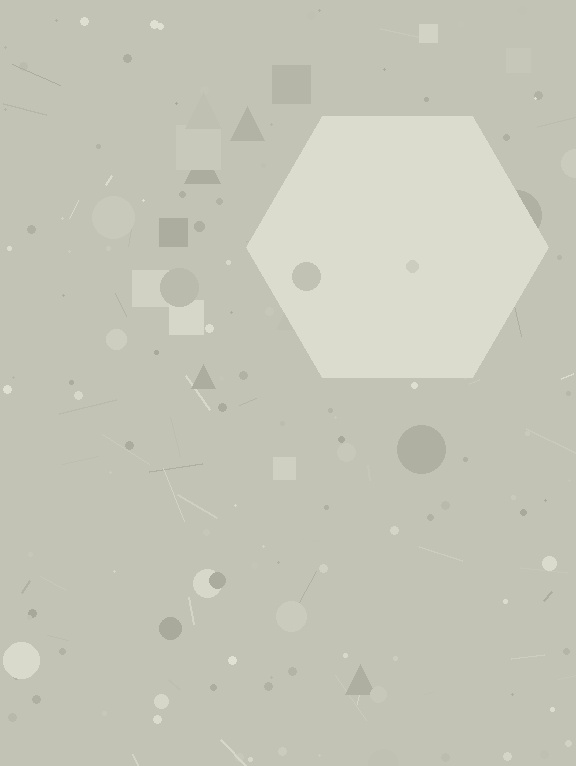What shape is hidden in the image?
A hexagon is hidden in the image.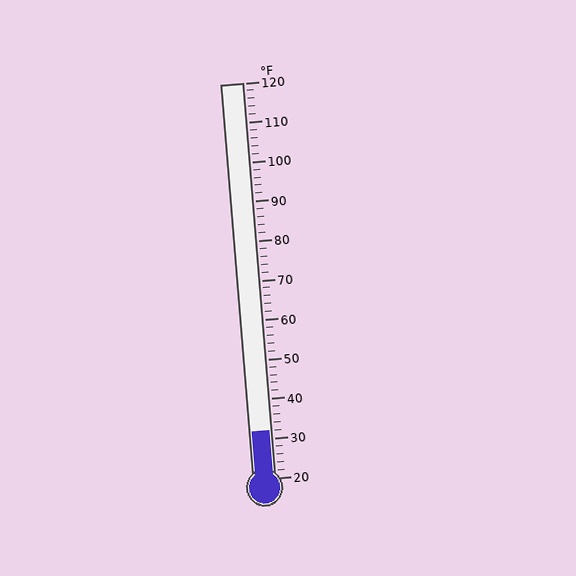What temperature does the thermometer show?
The thermometer shows approximately 32°F.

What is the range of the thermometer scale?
The thermometer scale ranges from 20°F to 120°F.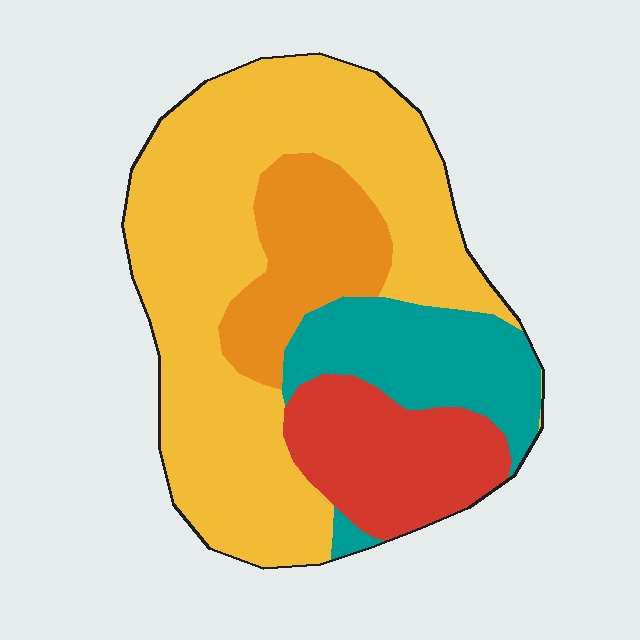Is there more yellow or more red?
Yellow.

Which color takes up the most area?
Yellow, at roughly 55%.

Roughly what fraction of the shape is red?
Red covers about 15% of the shape.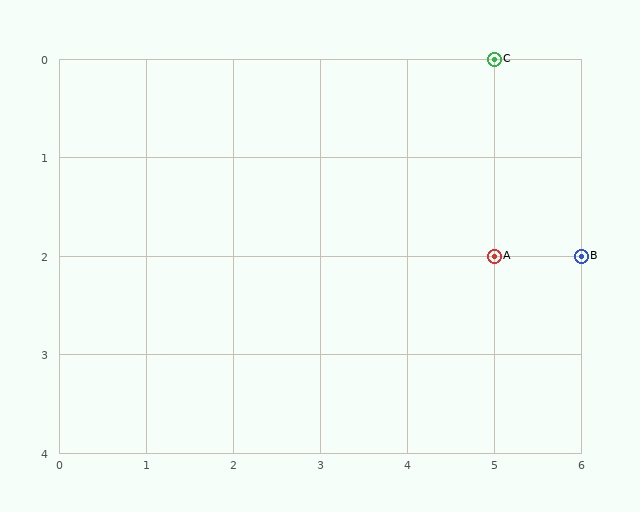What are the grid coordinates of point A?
Point A is at grid coordinates (5, 2).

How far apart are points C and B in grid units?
Points C and B are 1 column and 2 rows apart (about 2.2 grid units diagonally).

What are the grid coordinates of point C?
Point C is at grid coordinates (5, 0).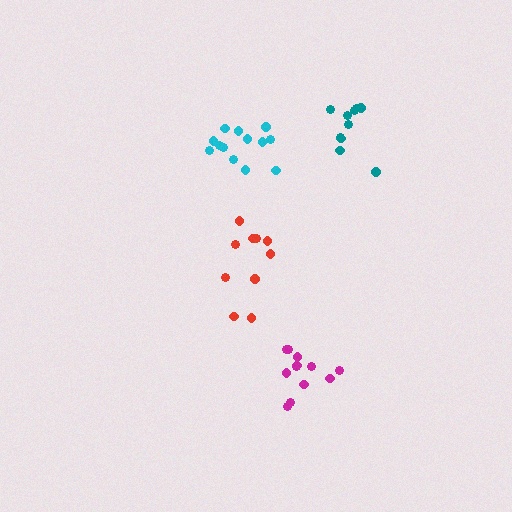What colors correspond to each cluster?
The clusters are colored: red, teal, magenta, cyan.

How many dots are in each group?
Group 1: 10 dots, Group 2: 10 dots, Group 3: 12 dots, Group 4: 13 dots (45 total).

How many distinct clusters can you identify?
There are 4 distinct clusters.